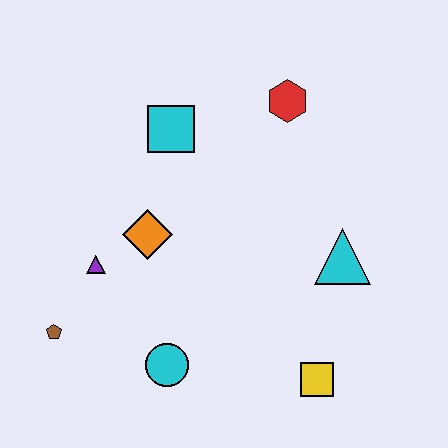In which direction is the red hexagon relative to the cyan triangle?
The red hexagon is above the cyan triangle.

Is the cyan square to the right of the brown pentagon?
Yes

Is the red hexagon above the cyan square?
Yes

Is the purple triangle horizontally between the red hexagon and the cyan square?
No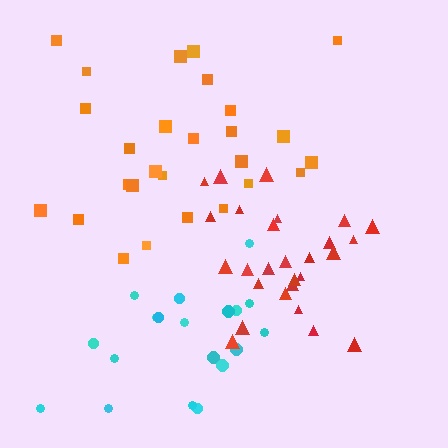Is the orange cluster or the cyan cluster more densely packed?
Orange.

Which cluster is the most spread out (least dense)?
Cyan.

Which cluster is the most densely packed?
Red.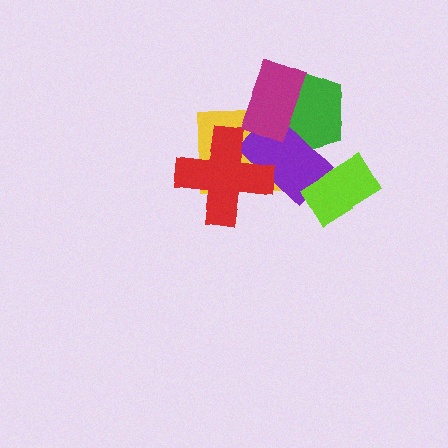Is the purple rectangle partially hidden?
Yes, it is partially covered by another shape.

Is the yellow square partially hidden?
Yes, it is partially covered by another shape.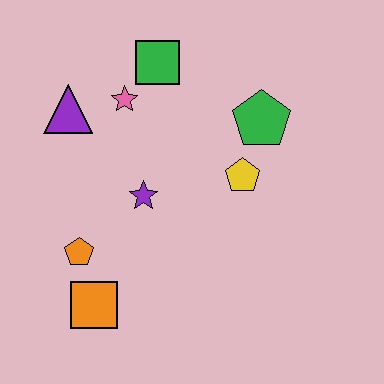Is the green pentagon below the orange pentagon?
No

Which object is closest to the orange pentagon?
The orange square is closest to the orange pentagon.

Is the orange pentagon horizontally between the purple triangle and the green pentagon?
Yes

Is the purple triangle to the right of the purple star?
No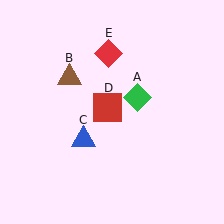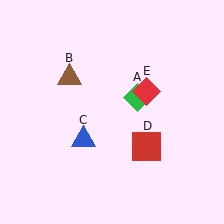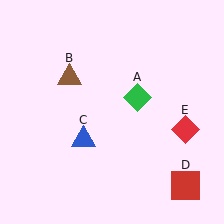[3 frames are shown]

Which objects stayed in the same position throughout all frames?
Green diamond (object A) and brown triangle (object B) and blue triangle (object C) remained stationary.